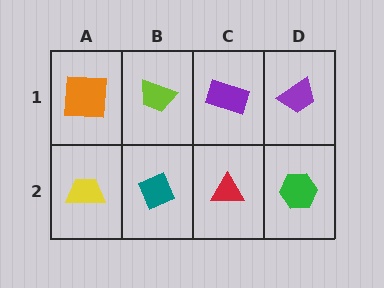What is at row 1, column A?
An orange square.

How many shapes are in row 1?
4 shapes.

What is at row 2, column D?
A green hexagon.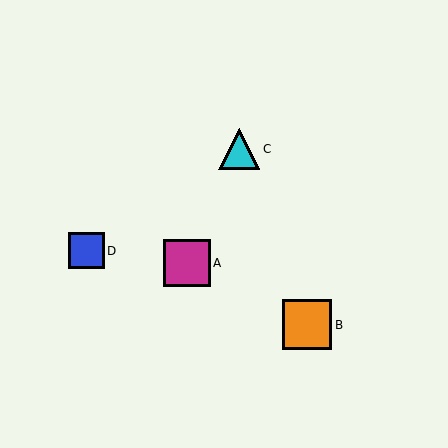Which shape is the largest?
The orange square (labeled B) is the largest.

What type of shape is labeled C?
Shape C is a cyan triangle.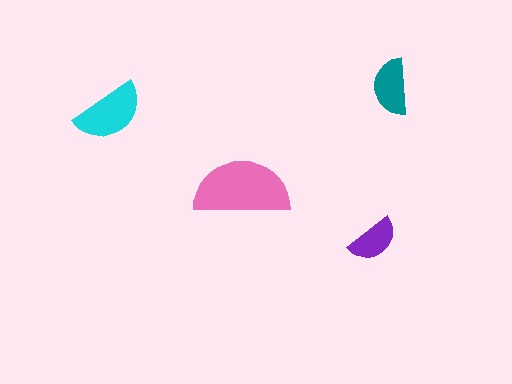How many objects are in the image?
There are 4 objects in the image.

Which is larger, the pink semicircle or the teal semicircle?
The pink one.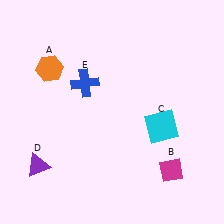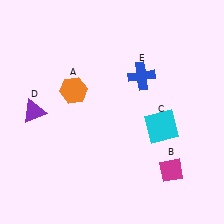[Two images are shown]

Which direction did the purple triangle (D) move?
The purple triangle (D) moved up.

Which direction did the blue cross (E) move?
The blue cross (E) moved right.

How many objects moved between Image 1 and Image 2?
3 objects moved between the two images.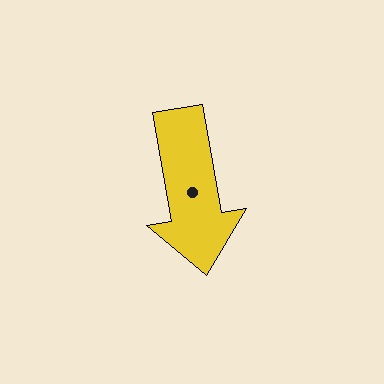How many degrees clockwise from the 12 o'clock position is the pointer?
Approximately 170 degrees.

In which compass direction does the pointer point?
South.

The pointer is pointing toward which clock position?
Roughly 6 o'clock.